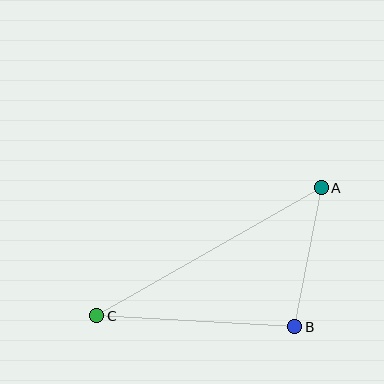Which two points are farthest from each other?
Points A and C are farthest from each other.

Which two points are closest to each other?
Points A and B are closest to each other.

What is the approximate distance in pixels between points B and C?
The distance between B and C is approximately 198 pixels.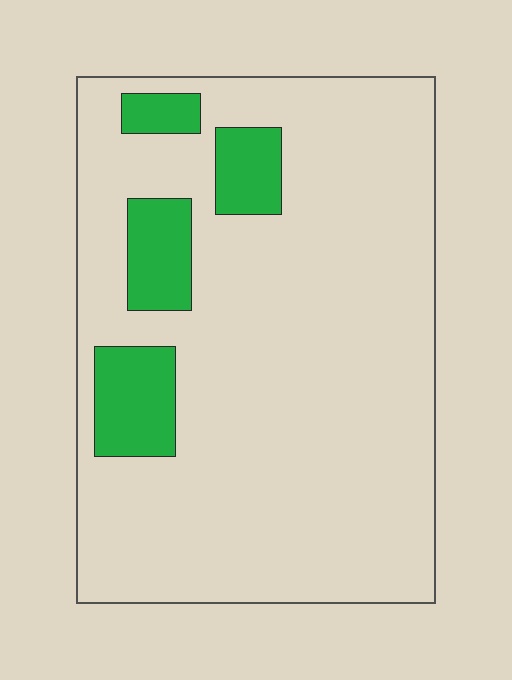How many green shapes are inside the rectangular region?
4.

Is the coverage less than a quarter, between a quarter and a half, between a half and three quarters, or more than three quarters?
Less than a quarter.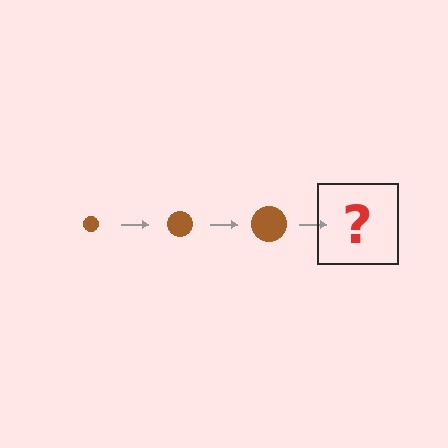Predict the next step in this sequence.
The next step is a brown circle, larger than the previous one.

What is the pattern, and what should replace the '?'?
The pattern is that the circle gets progressively larger each step. The '?' should be a brown circle, larger than the previous one.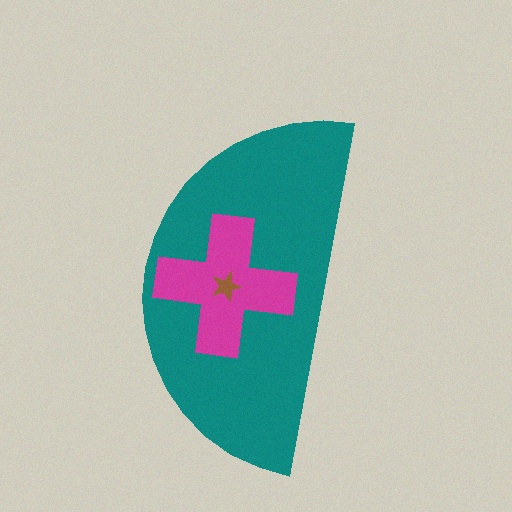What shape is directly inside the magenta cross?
The brown star.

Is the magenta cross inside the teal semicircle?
Yes.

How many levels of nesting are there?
3.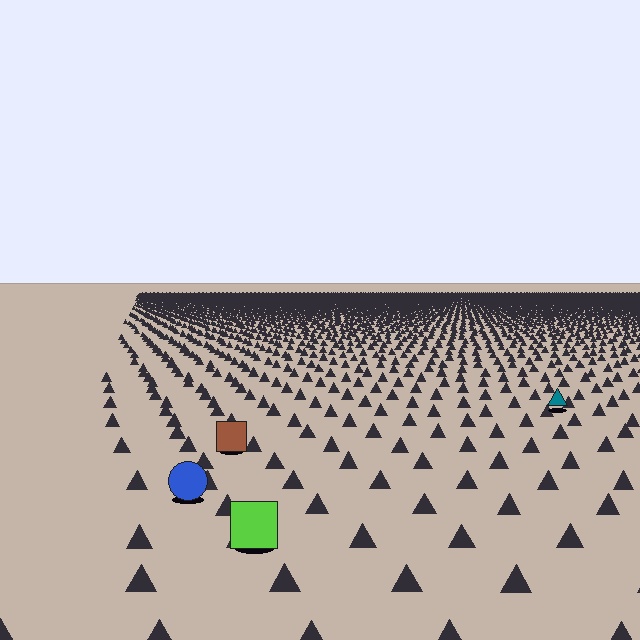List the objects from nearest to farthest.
From nearest to farthest: the lime square, the blue circle, the brown square, the teal triangle.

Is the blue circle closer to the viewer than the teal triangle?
Yes. The blue circle is closer — you can tell from the texture gradient: the ground texture is coarser near it.